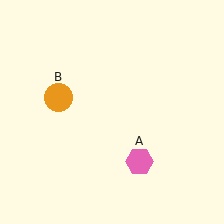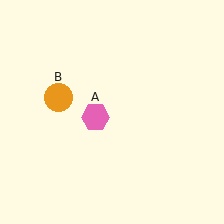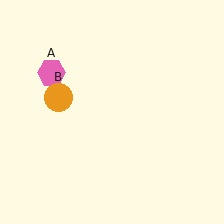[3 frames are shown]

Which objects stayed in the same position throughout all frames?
Orange circle (object B) remained stationary.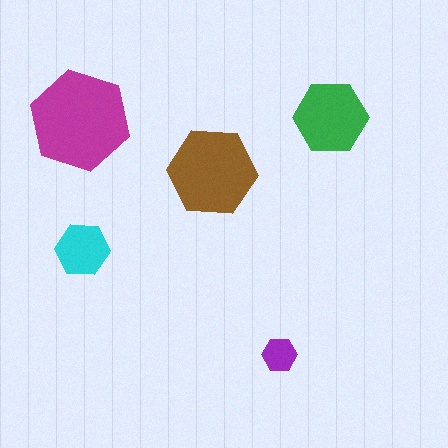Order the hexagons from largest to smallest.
the magenta one, the brown one, the green one, the cyan one, the purple one.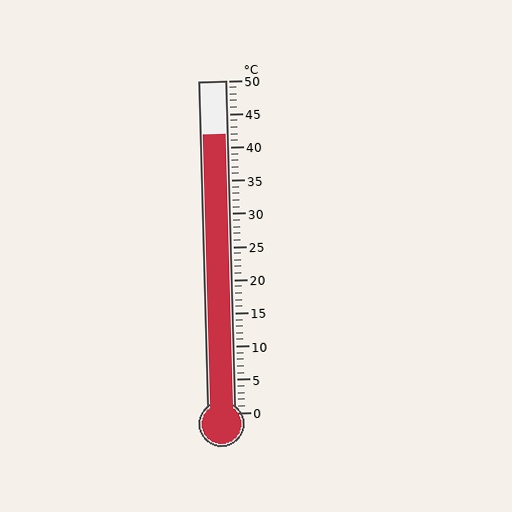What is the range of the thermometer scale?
The thermometer scale ranges from 0°C to 50°C.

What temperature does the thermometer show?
The thermometer shows approximately 42°C.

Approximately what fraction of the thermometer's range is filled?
The thermometer is filled to approximately 85% of its range.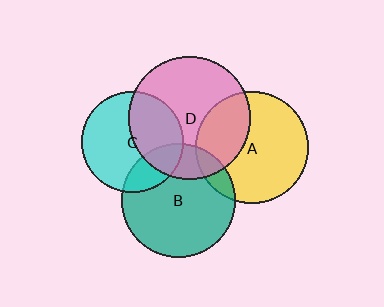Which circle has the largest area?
Circle D (pink).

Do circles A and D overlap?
Yes.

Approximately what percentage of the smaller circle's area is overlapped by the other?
Approximately 30%.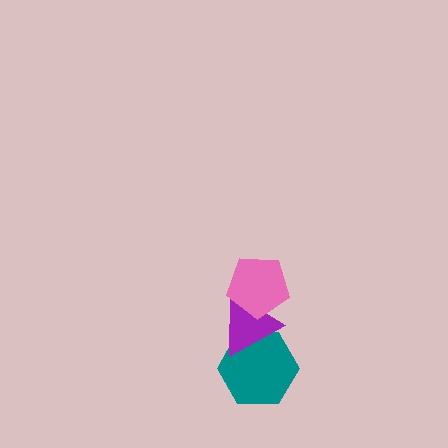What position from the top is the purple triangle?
The purple triangle is 2nd from the top.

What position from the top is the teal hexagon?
The teal hexagon is 3rd from the top.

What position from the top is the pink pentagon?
The pink pentagon is 1st from the top.